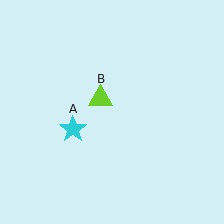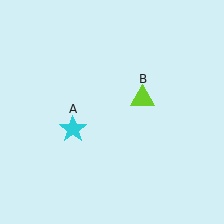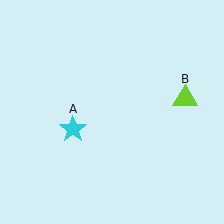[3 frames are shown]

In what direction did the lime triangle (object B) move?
The lime triangle (object B) moved right.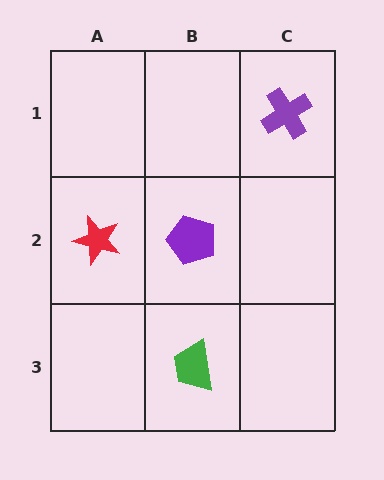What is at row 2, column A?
A red star.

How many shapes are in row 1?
1 shape.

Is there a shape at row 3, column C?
No, that cell is empty.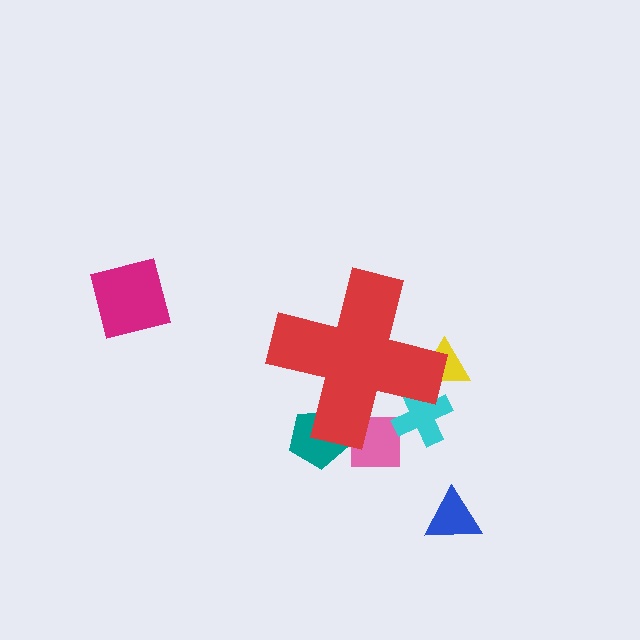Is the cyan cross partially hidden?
Yes, the cyan cross is partially hidden behind the red cross.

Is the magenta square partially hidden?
No, the magenta square is fully visible.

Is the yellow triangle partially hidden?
Yes, the yellow triangle is partially hidden behind the red cross.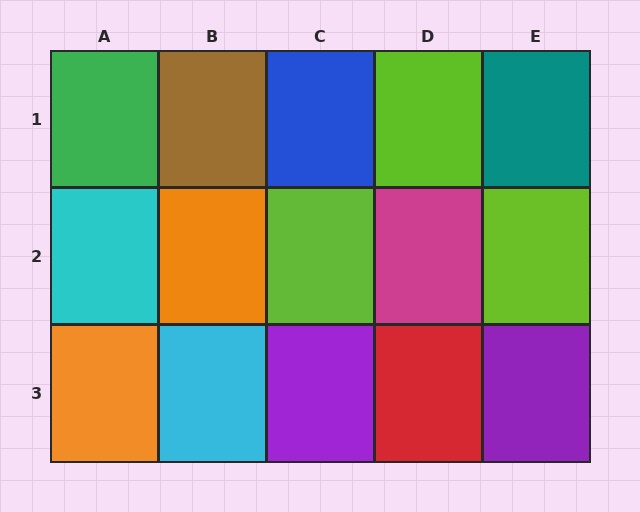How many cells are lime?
3 cells are lime.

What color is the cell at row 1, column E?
Teal.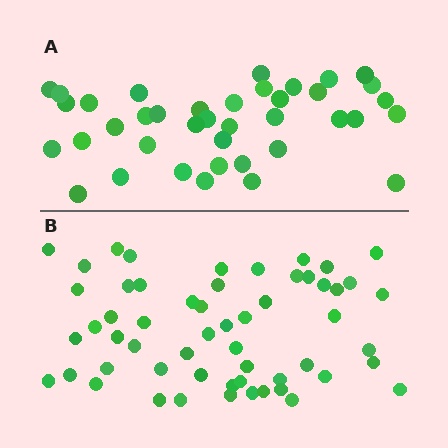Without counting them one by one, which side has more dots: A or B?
Region B (the bottom region) has more dots.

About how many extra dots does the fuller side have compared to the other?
Region B has approximately 15 more dots than region A.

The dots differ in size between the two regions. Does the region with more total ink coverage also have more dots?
No. Region A has more total ink coverage because its dots are larger, but region B actually contains more individual dots. Total area can be misleading — the number of items is what matters here.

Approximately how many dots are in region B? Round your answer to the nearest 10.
About 60 dots. (The exact count is 56, which rounds to 60.)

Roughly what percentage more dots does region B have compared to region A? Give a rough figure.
About 45% more.